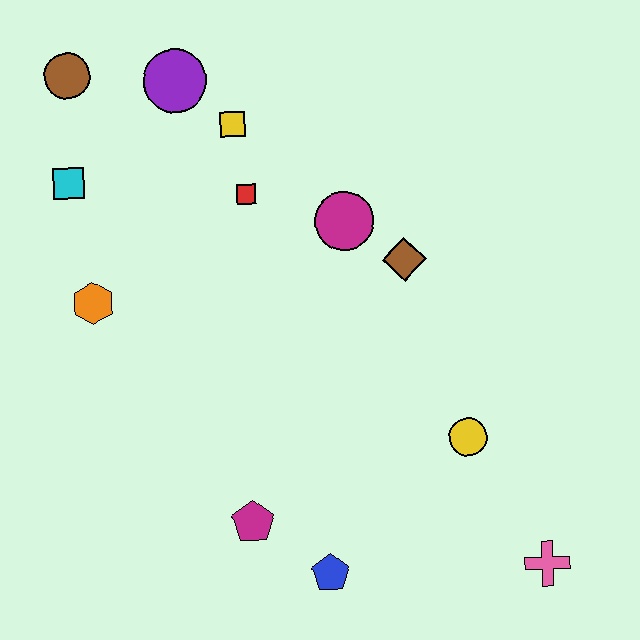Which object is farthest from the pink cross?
The brown circle is farthest from the pink cross.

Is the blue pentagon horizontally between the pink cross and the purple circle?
Yes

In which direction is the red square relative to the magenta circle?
The red square is to the left of the magenta circle.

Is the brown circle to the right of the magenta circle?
No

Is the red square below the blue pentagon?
No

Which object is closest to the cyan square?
The brown circle is closest to the cyan square.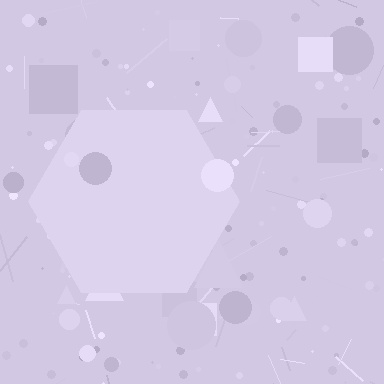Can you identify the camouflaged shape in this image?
The camouflaged shape is a hexagon.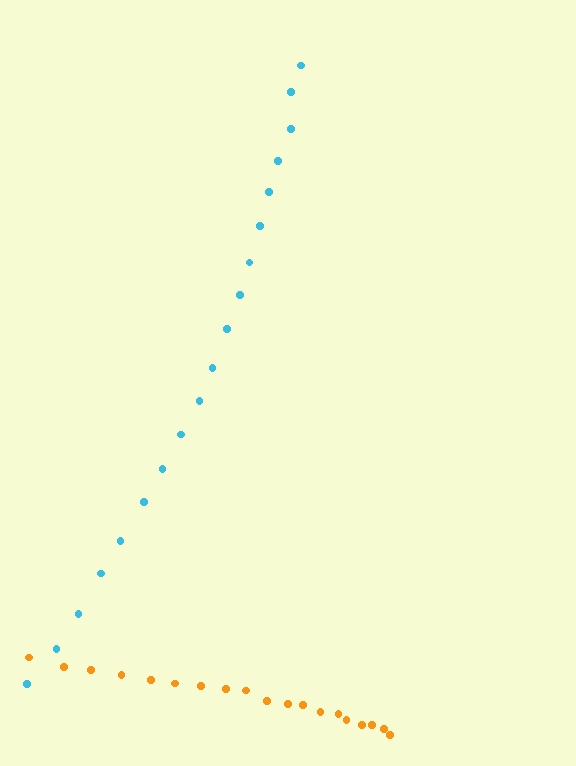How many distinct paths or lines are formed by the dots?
There are 2 distinct paths.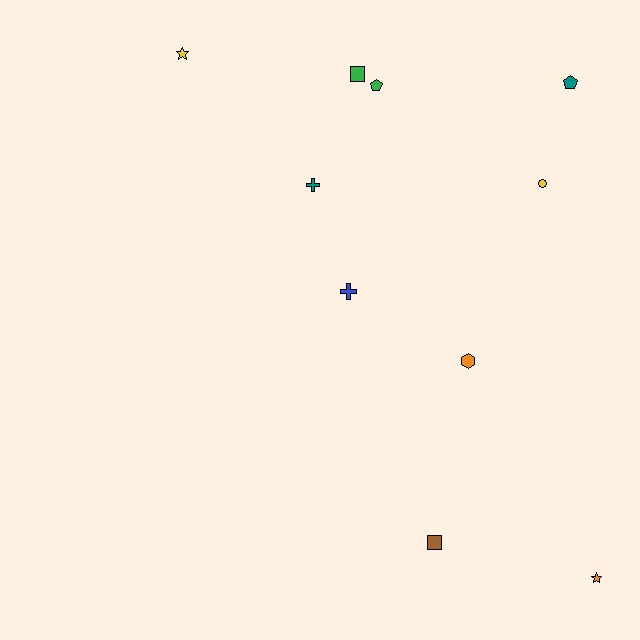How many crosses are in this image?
There are 2 crosses.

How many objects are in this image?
There are 10 objects.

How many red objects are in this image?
There are no red objects.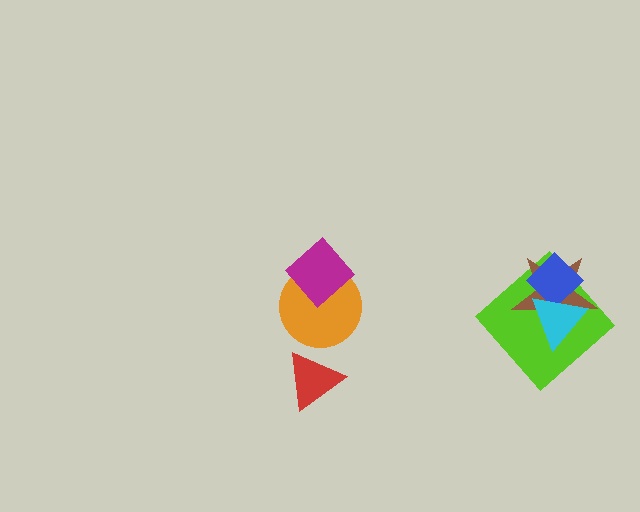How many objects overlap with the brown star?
3 objects overlap with the brown star.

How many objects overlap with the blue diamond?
3 objects overlap with the blue diamond.